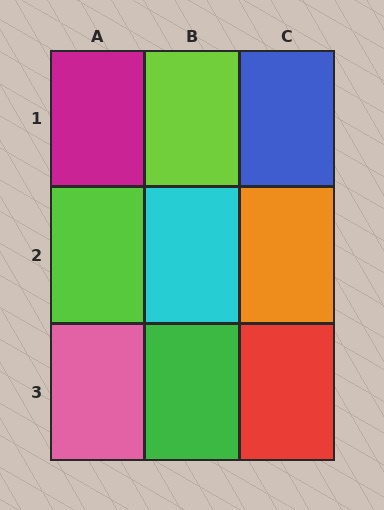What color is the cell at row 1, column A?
Magenta.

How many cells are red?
1 cell is red.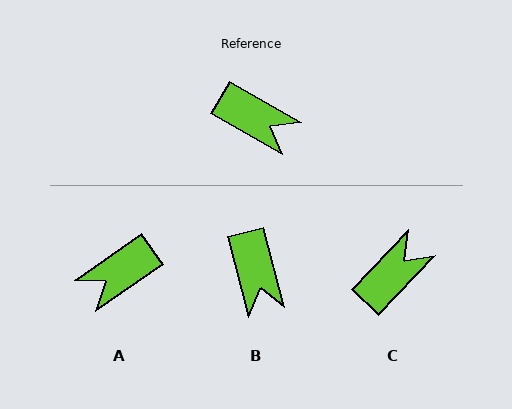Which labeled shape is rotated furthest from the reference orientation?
A, about 115 degrees away.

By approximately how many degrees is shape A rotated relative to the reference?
Approximately 115 degrees clockwise.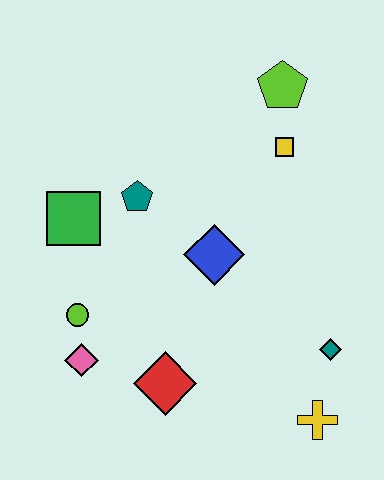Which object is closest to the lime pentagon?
The yellow square is closest to the lime pentagon.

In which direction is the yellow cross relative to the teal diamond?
The yellow cross is below the teal diamond.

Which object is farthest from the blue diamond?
The yellow cross is farthest from the blue diamond.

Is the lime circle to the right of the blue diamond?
No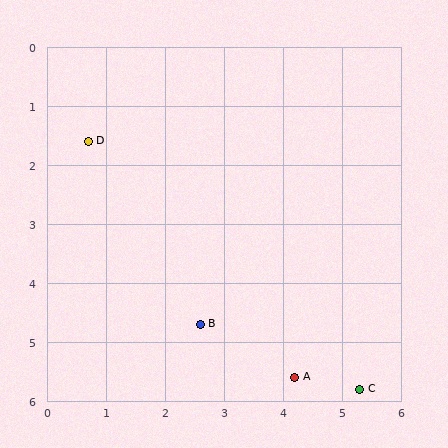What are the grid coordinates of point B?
Point B is at approximately (2.6, 4.7).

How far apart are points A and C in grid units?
Points A and C are about 1.1 grid units apart.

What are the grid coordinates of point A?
Point A is at approximately (4.2, 5.6).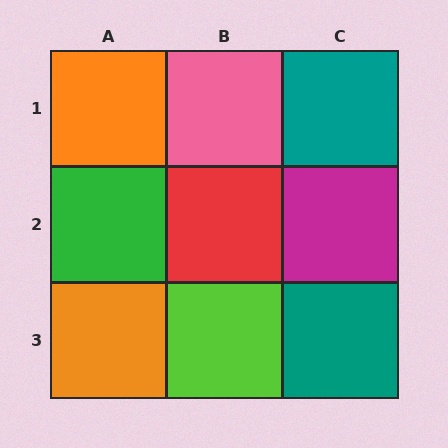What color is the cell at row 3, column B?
Lime.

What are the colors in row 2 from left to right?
Green, red, magenta.